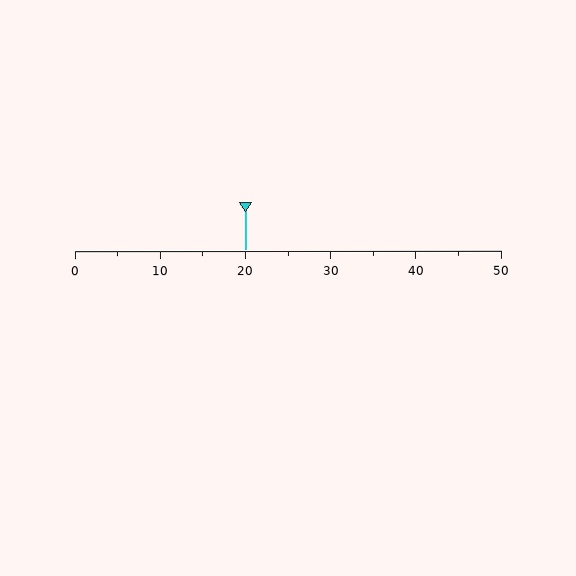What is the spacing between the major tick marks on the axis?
The major ticks are spaced 10 apart.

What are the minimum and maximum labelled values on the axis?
The axis runs from 0 to 50.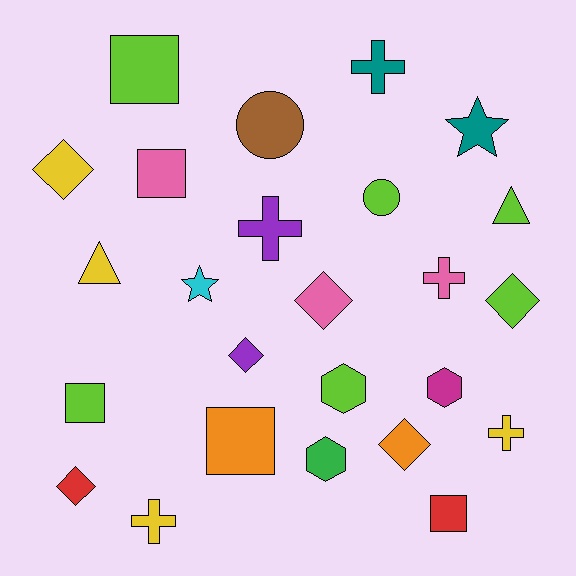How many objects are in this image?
There are 25 objects.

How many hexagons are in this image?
There are 3 hexagons.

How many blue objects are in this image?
There are no blue objects.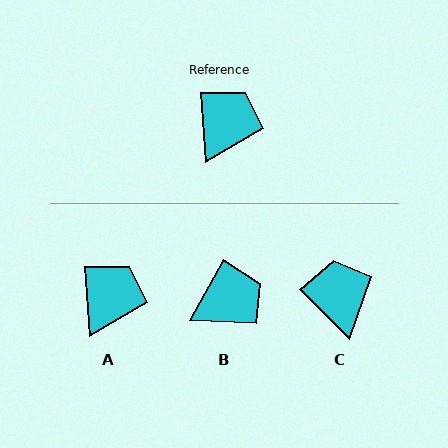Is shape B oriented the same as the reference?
No, it is off by about 32 degrees.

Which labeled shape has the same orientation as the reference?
A.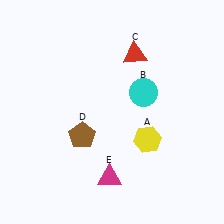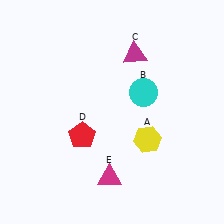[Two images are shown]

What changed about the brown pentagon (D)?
In Image 1, D is brown. In Image 2, it changed to red.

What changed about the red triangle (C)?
In Image 1, C is red. In Image 2, it changed to magenta.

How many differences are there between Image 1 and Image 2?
There are 2 differences between the two images.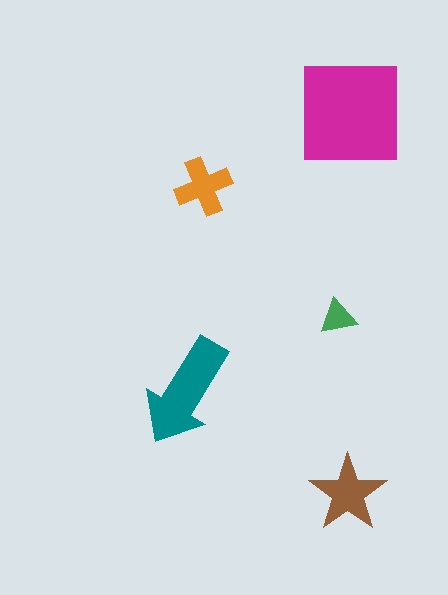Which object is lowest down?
The brown star is bottommost.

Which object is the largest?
The magenta square.